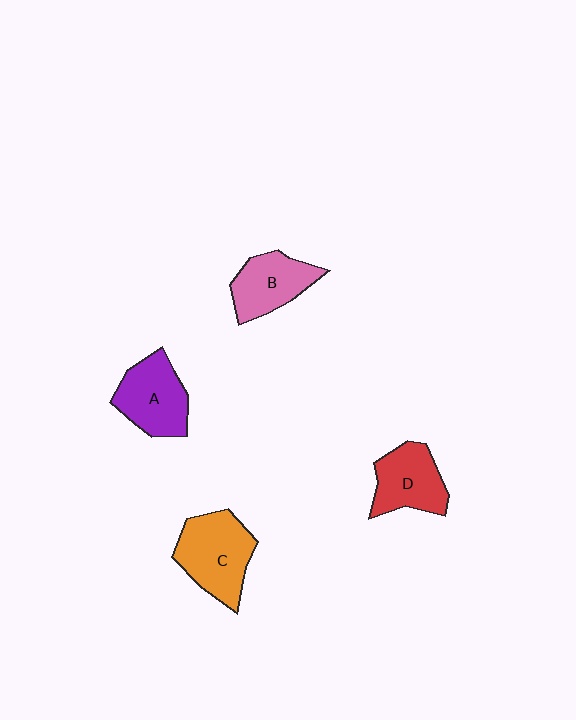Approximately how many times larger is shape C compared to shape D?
Approximately 1.3 times.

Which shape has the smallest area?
Shape B (pink).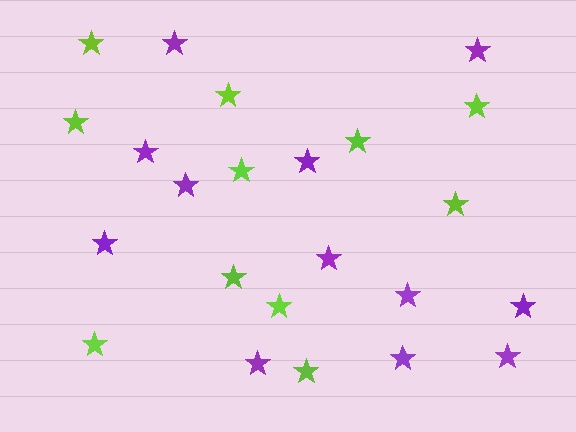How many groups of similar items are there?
There are 2 groups: one group of purple stars (12) and one group of lime stars (11).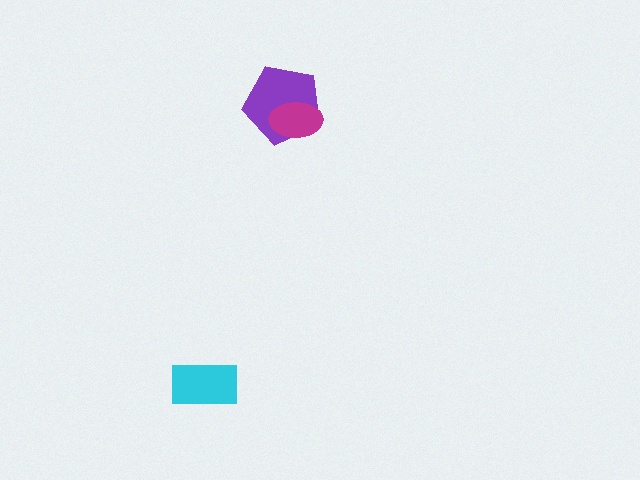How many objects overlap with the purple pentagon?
1 object overlaps with the purple pentagon.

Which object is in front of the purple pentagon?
The magenta ellipse is in front of the purple pentagon.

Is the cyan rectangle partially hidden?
No, no other shape covers it.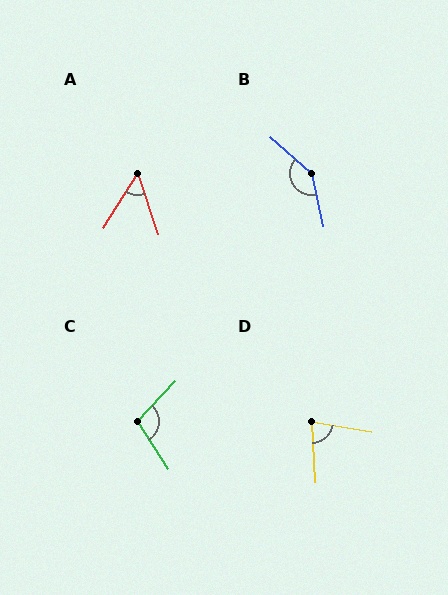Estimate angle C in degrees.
Approximately 104 degrees.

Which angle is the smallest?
A, at approximately 51 degrees.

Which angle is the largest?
B, at approximately 143 degrees.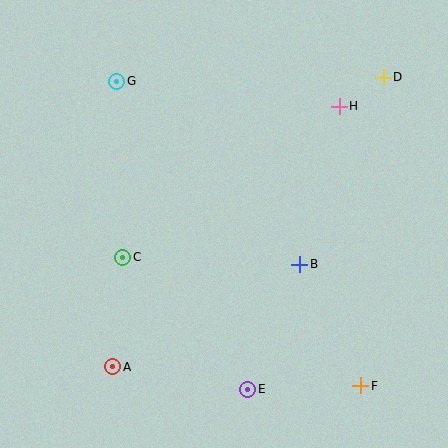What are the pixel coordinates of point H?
Point H is at (339, 106).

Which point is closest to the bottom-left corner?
Point A is closest to the bottom-left corner.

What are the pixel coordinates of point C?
Point C is at (123, 257).